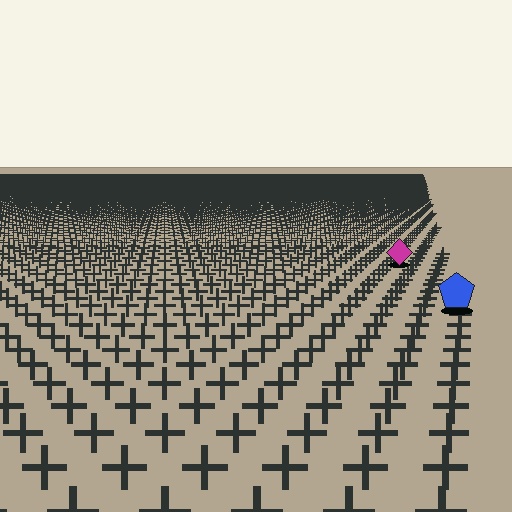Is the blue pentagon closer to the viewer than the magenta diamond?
Yes. The blue pentagon is closer — you can tell from the texture gradient: the ground texture is coarser near it.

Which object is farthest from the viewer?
The magenta diamond is farthest from the viewer. It appears smaller and the ground texture around it is denser.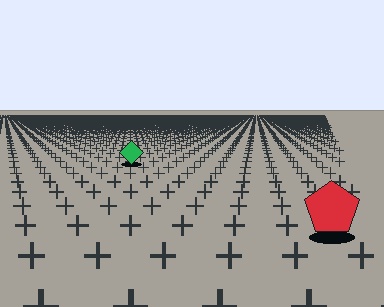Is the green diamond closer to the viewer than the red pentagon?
No. The red pentagon is closer — you can tell from the texture gradient: the ground texture is coarser near it.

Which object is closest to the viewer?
The red pentagon is closest. The texture marks near it are larger and more spread out.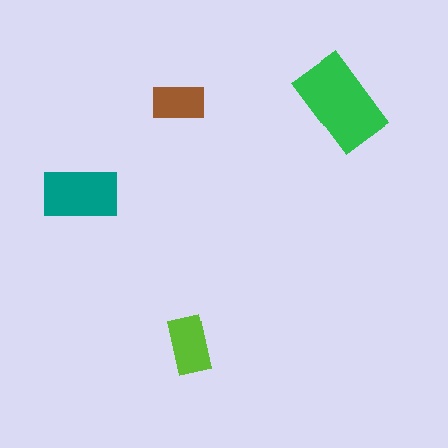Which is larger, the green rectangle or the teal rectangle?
The green one.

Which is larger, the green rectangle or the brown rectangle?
The green one.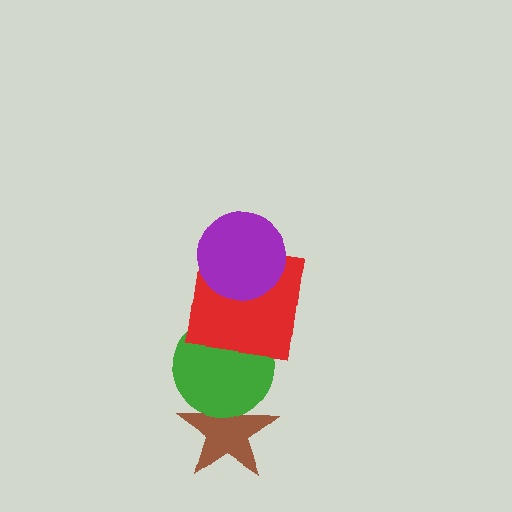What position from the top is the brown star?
The brown star is 4th from the top.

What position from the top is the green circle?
The green circle is 3rd from the top.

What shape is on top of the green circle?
The red square is on top of the green circle.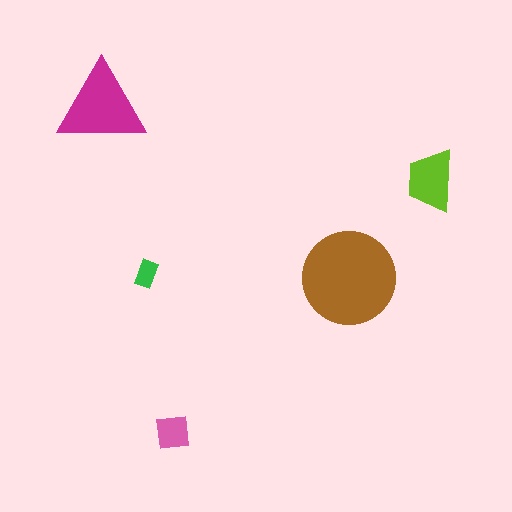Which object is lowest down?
The pink square is bottommost.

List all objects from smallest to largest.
The green rectangle, the pink square, the lime trapezoid, the magenta triangle, the brown circle.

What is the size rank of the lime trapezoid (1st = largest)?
3rd.